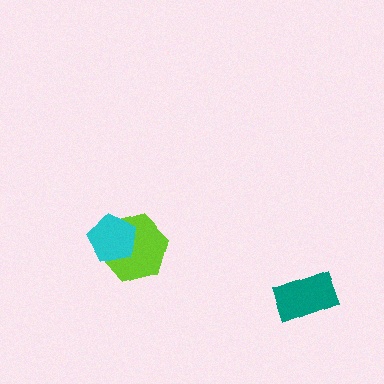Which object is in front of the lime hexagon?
The cyan pentagon is in front of the lime hexagon.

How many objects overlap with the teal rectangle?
0 objects overlap with the teal rectangle.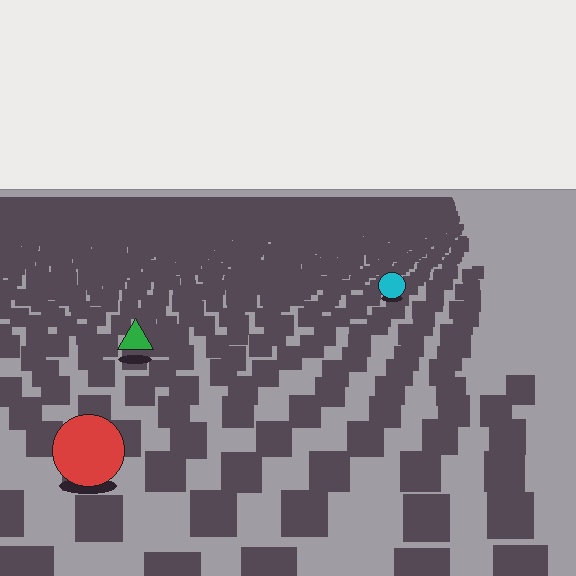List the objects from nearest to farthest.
From nearest to farthest: the red circle, the green triangle, the cyan circle.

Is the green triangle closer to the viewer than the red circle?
No. The red circle is closer — you can tell from the texture gradient: the ground texture is coarser near it.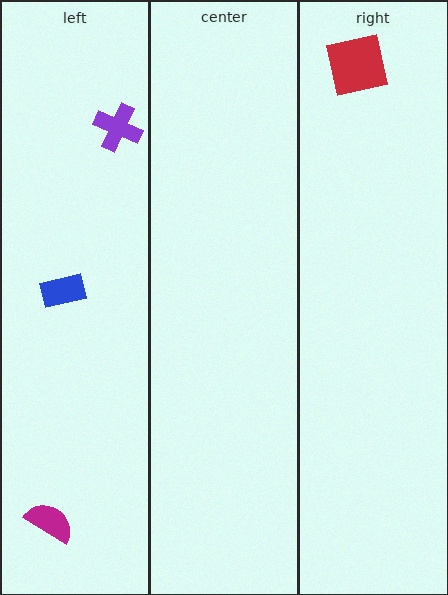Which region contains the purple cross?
The left region.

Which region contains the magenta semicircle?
The left region.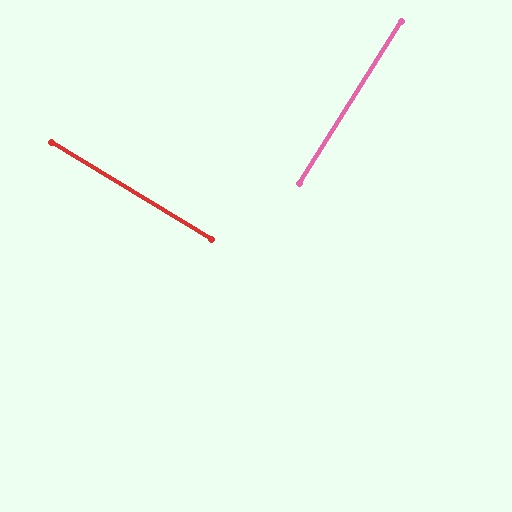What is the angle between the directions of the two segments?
Approximately 89 degrees.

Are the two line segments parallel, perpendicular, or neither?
Perpendicular — they meet at approximately 89°.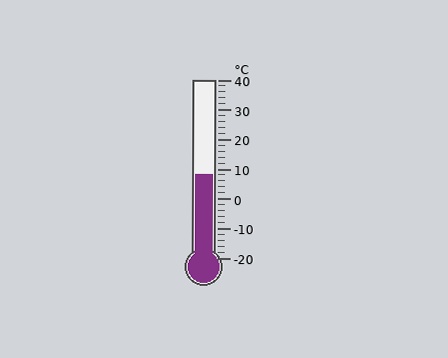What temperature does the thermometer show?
The thermometer shows approximately 8°C.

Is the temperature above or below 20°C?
The temperature is below 20°C.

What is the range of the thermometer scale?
The thermometer scale ranges from -20°C to 40°C.